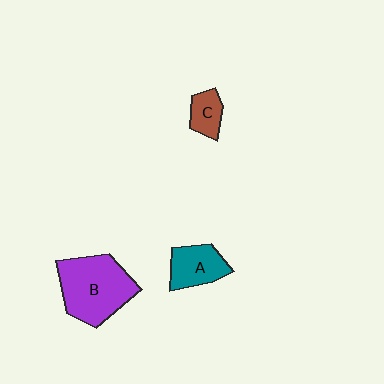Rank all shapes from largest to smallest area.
From largest to smallest: B (purple), A (teal), C (brown).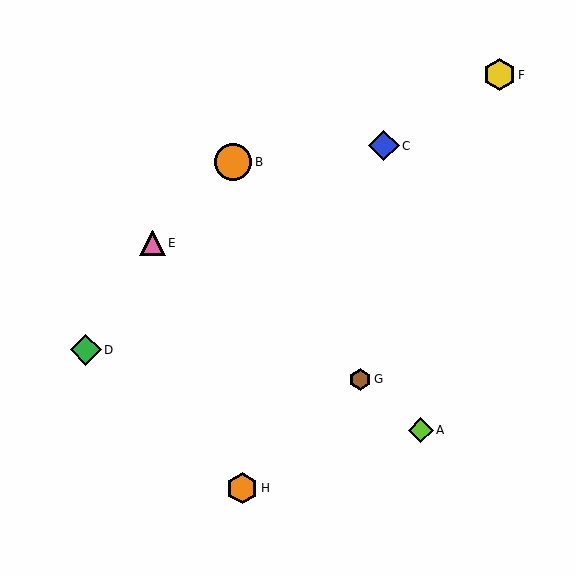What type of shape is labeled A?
Shape A is a lime diamond.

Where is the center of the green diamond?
The center of the green diamond is at (86, 350).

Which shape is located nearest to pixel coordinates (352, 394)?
The brown hexagon (labeled G) at (360, 379) is nearest to that location.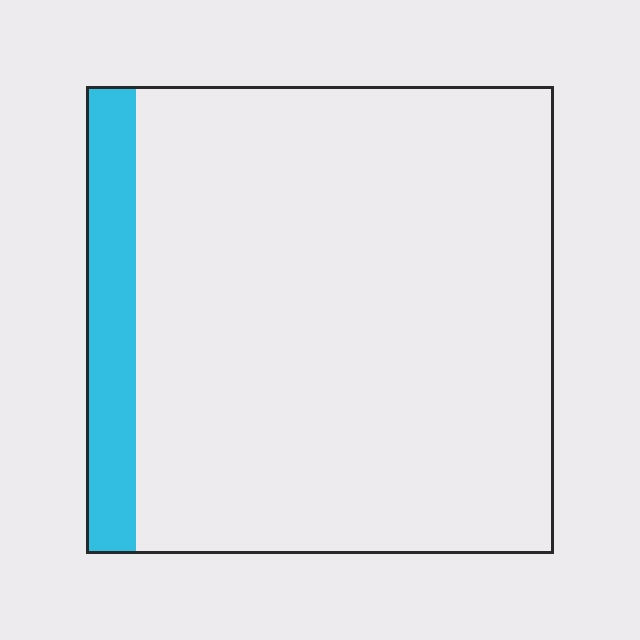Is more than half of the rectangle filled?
No.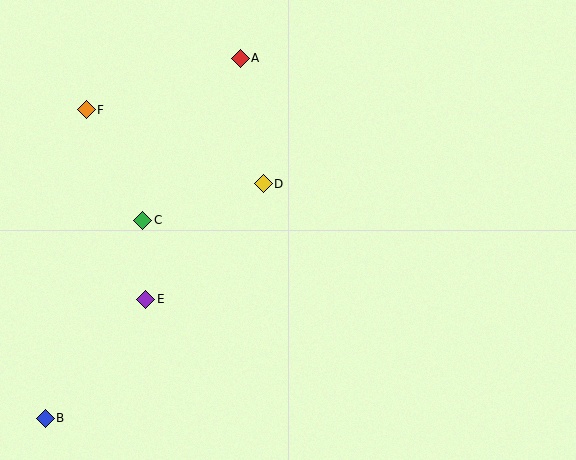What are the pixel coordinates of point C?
Point C is at (143, 220).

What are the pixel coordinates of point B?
Point B is at (45, 418).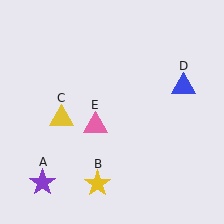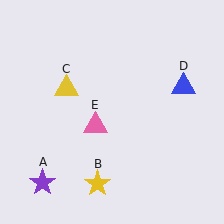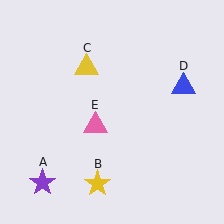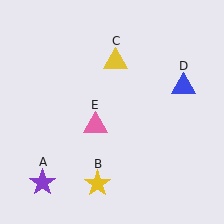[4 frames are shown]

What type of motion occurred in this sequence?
The yellow triangle (object C) rotated clockwise around the center of the scene.